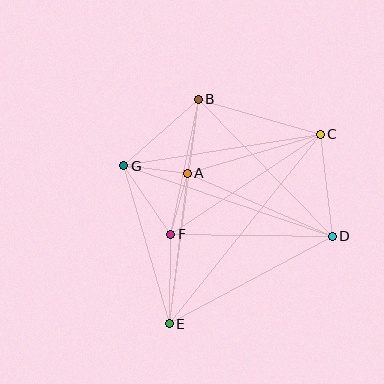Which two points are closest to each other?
Points A and F are closest to each other.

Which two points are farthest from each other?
Points C and E are farthest from each other.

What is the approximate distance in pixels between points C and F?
The distance between C and F is approximately 180 pixels.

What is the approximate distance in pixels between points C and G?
The distance between C and G is approximately 199 pixels.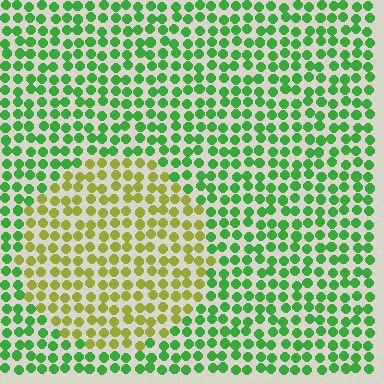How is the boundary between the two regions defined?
The boundary is defined purely by a slight shift in hue (about 53 degrees). Spacing, size, and orientation are identical on both sides.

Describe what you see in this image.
The image is filled with small green elements in a uniform arrangement. A circle-shaped region is visible where the elements are tinted to a slightly different hue, forming a subtle color boundary.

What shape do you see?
I see a circle.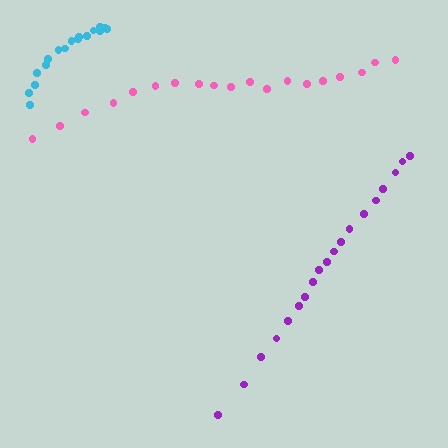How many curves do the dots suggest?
There are 3 distinct paths.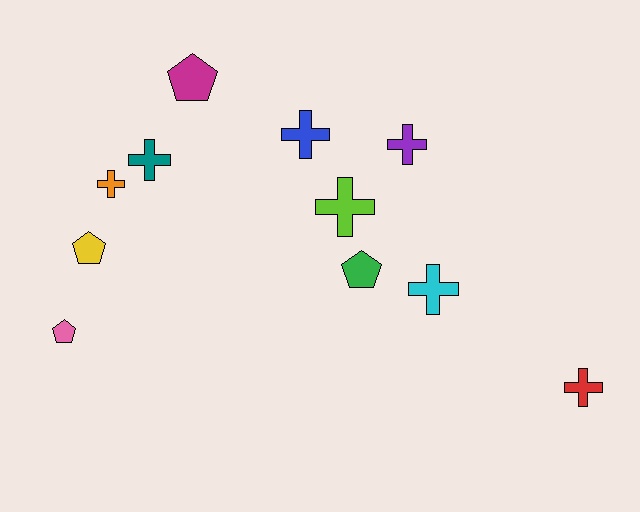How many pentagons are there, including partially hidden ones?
There are 4 pentagons.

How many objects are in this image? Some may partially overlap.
There are 11 objects.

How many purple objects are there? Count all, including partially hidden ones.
There is 1 purple object.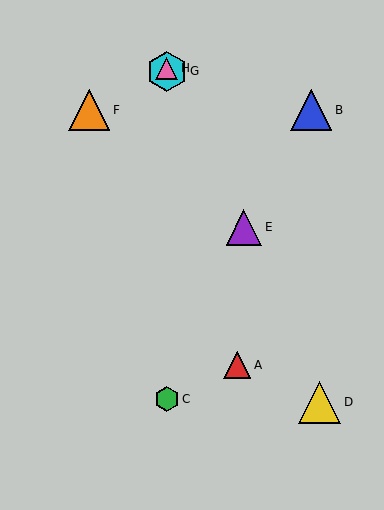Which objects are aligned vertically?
Objects C, G, H are aligned vertically.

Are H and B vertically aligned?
No, H is at x≈167 and B is at x≈311.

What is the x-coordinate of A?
Object A is at x≈237.